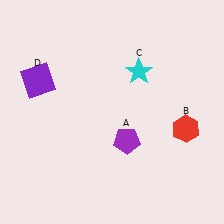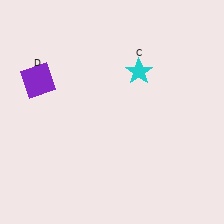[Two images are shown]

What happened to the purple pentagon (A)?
The purple pentagon (A) was removed in Image 2. It was in the bottom-right area of Image 1.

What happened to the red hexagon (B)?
The red hexagon (B) was removed in Image 2. It was in the bottom-right area of Image 1.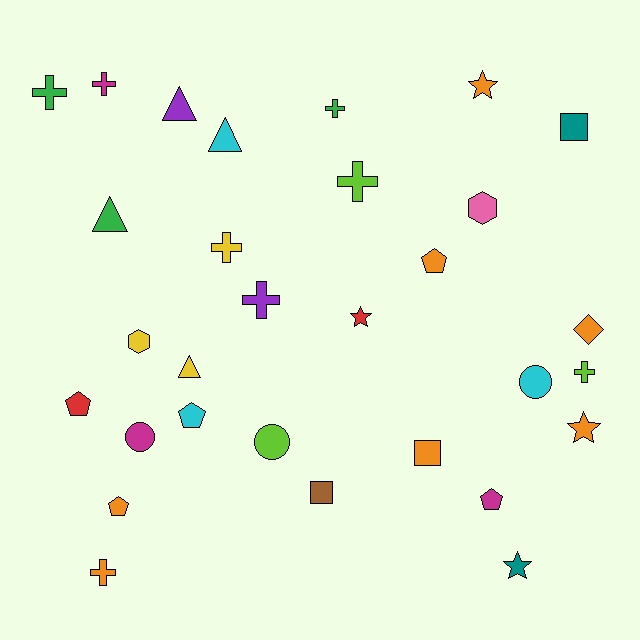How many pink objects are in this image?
There is 1 pink object.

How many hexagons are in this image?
There are 2 hexagons.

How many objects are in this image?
There are 30 objects.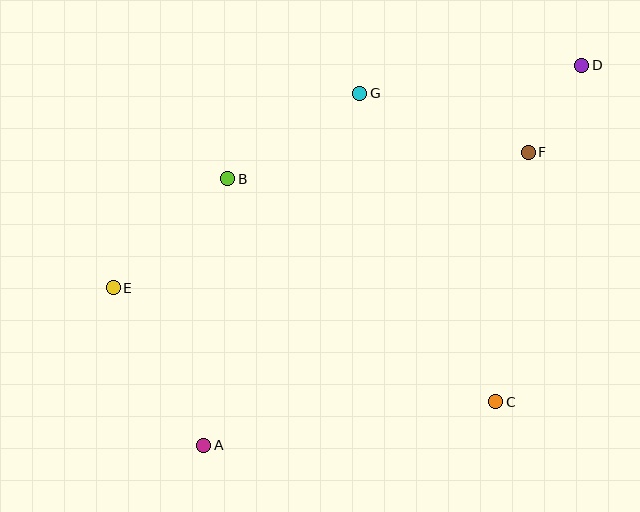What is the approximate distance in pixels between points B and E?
The distance between B and E is approximately 159 pixels.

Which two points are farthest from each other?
Points A and D are farthest from each other.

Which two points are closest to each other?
Points D and F are closest to each other.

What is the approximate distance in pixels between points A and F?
The distance between A and F is approximately 437 pixels.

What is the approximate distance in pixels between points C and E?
The distance between C and E is approximately 399 pixels.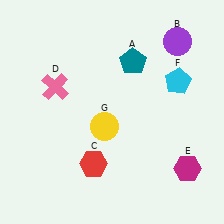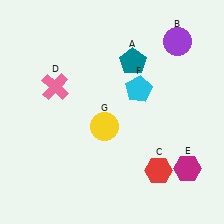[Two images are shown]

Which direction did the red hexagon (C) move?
The red hexagon (C) moved right.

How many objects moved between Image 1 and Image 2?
2 objects moved between the two images.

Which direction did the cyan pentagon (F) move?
The cyan pentagon (F) moved left.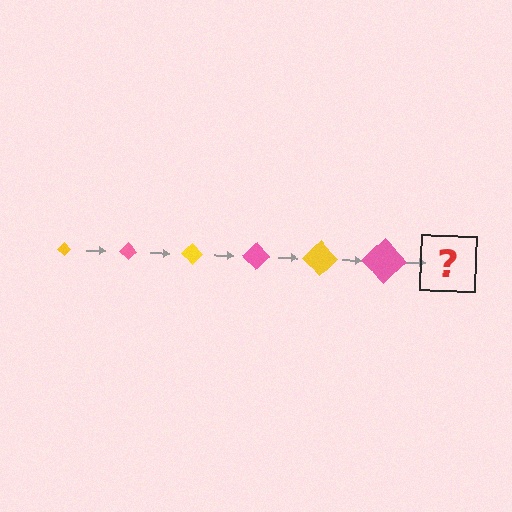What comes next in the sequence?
The next element should be a yellow diamond, larger than the previous one.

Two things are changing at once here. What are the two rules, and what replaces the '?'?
The two rules are that the diamond grows larger each step and the color cycles through yellow and pink. The '?' should be a yellow diamond, larger than the previous one.